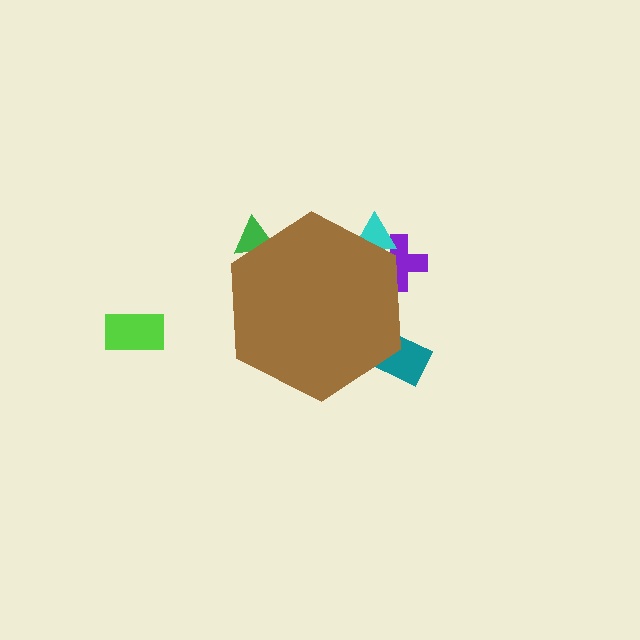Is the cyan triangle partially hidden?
Yes, the cyan triangle is partially hidden behind the brown hexagon.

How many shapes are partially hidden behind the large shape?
4 shapes are partially hidden.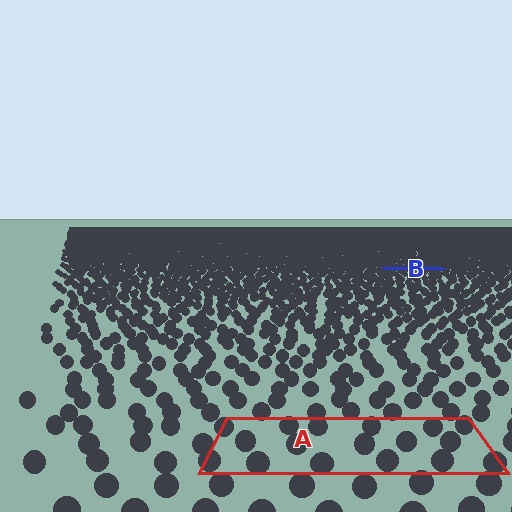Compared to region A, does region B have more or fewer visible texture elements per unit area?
Region B has more texture elements per unit area — they are packed more densely because it is farther away.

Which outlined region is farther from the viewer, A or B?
Region B is farther from the viewer — the texture elements inside it appear smaller and more densely packed.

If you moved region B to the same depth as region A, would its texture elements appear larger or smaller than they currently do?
They would appear larger. At a closer depth, the same texture elements are projected at a bigger on-screen size.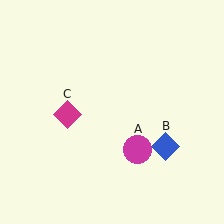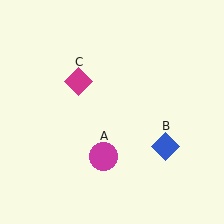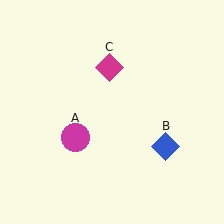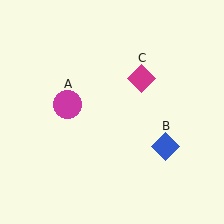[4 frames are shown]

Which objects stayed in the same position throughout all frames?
Blue diamond (object B) remained stationary.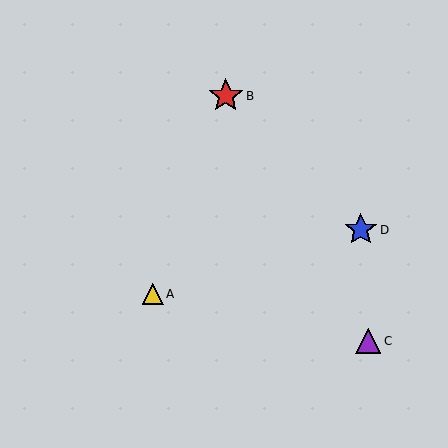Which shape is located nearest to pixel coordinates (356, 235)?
The blue star (labeled D) at (361, 230) is nearest to that location.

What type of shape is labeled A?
Shape A is a yellow triangle.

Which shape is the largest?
The red star (labeled B) is the largest.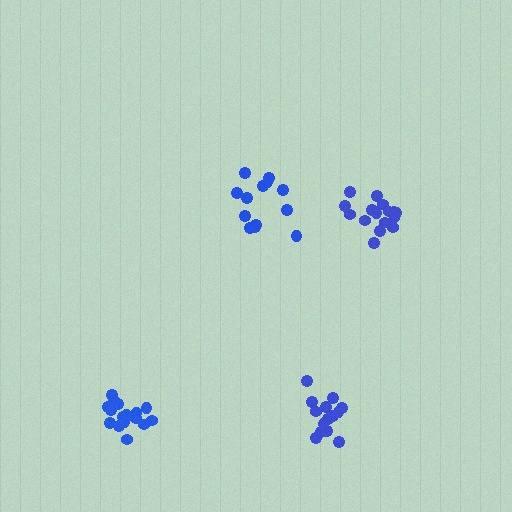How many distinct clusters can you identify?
There are 4 distinct clusters.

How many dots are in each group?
Group 1: 14 dots, Group 2: 16 dots, Group 3: 18 dots, Group 4: 13 dots (61 total).